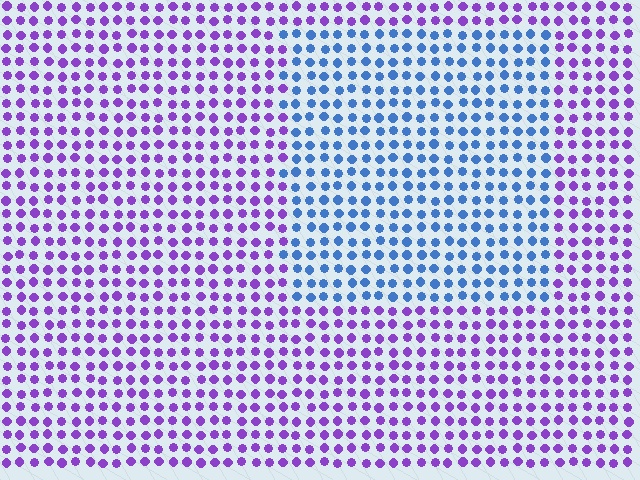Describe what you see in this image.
The image is filled with small purple elements in a uniform arrangement. A rectangle-shaped region is visible where the elements are tinted to a slightly different hue, forming a subtle color boundary.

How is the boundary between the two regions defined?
The boundary is defined purely by a slight shift in hue (about 59 degrees). Spacing, size, and orientation are identical on both sides.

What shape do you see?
I see a rectangle.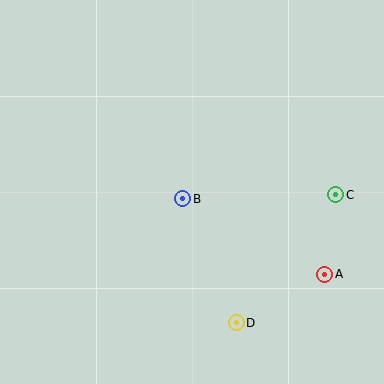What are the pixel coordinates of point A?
Point A is at (325, 274).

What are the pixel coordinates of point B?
Point B is at (183, 199).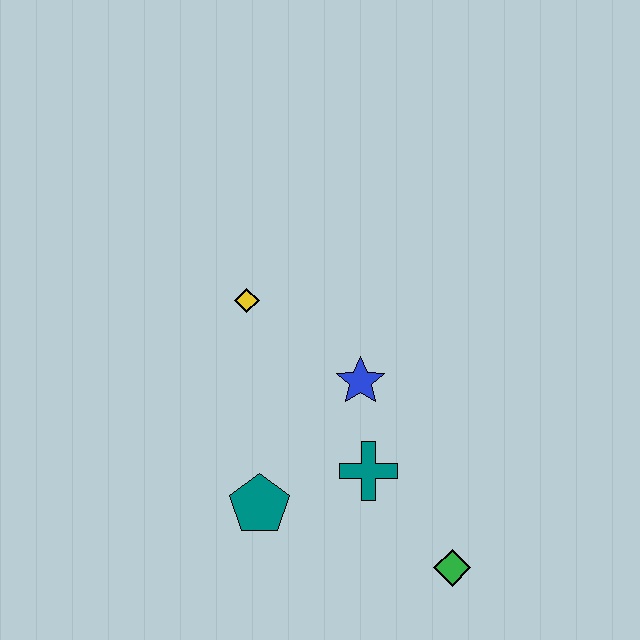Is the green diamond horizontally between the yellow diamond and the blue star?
No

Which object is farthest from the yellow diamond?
The green diamond is farthest from the yellow diamond.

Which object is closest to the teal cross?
The blue star is closest to the teal cross.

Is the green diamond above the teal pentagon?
No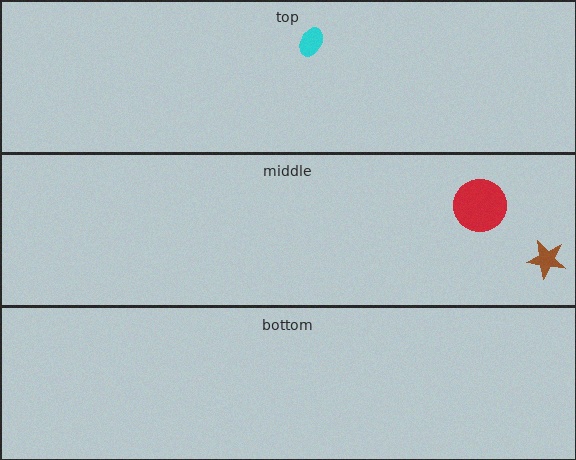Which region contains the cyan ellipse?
The top region.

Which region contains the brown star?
The middle region.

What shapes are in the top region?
The cyan ellipse.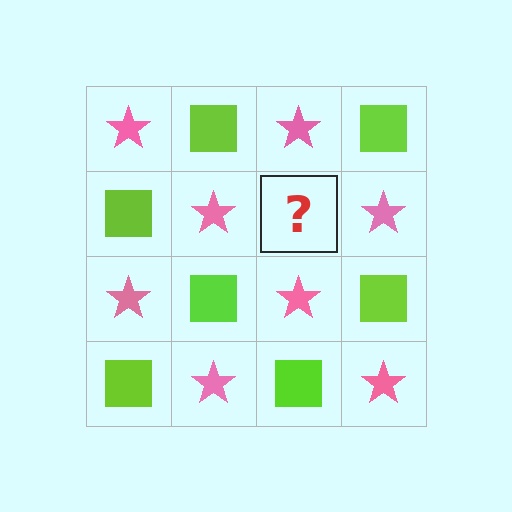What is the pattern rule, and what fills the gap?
The rule is that it alternates pink star and lime square in a checkerboard pattern. The gap should be filled with a lime square.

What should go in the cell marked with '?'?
The missing cell should contain a lime square.